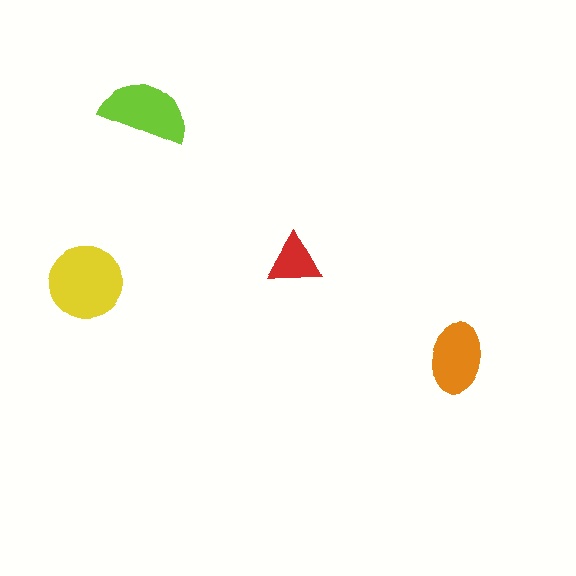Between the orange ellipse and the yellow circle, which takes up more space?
The yellow circle.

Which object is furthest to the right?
The orange ellipse is rightmost.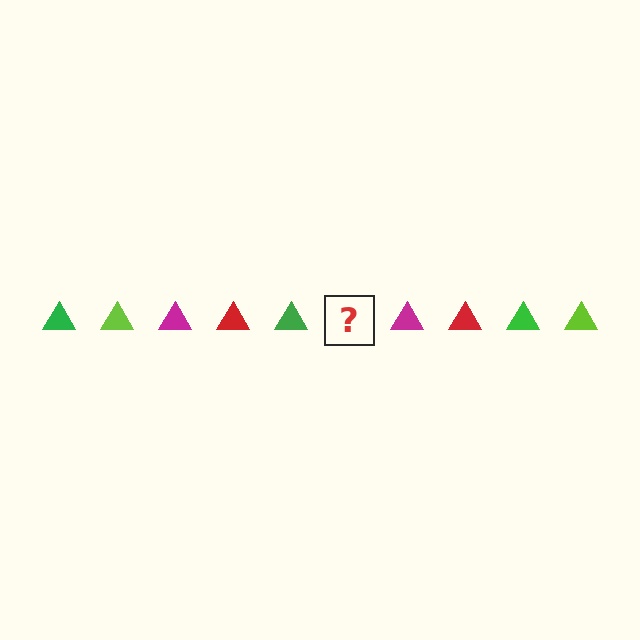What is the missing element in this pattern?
The missing element is a lime triangle.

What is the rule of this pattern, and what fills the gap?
The rule is that the pattern cycles through green, lime, magenta, red triangles. The gap should be filled with a lime triangle.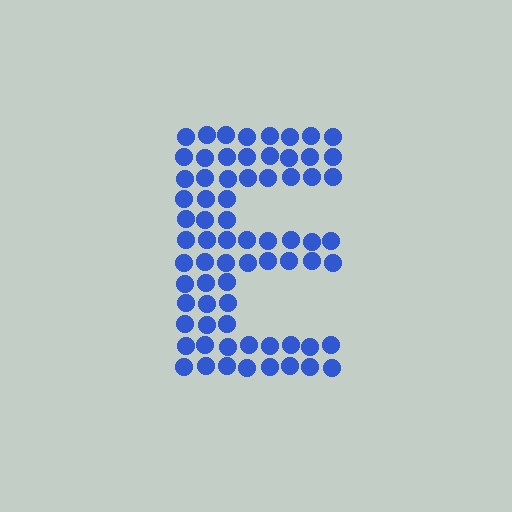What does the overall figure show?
The overall figure shows the letter E.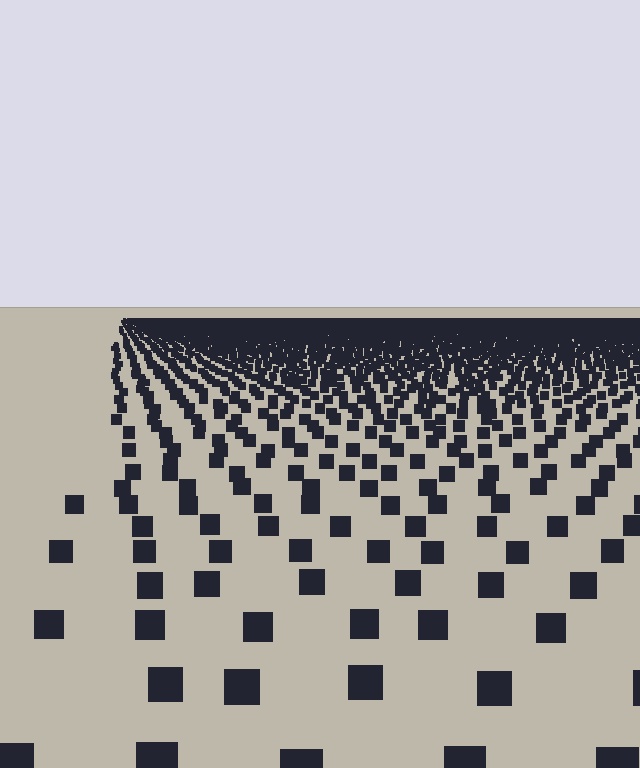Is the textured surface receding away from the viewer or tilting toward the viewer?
The surface is receding away from the viewer. Texture elements get smaller and denser toward the top.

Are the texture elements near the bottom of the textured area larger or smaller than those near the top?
Larger. Near the bottom, elements are closer to the viewer and appear at a bigger on-screen size.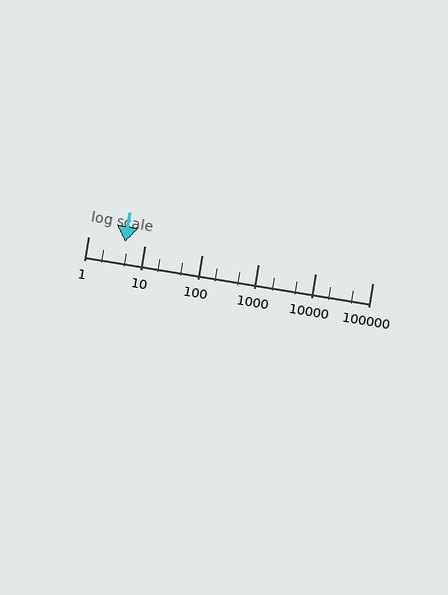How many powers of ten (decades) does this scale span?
The scale spans 5 decades, from 1 to 100000.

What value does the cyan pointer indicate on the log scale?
The pointer indicates approximately 4.4.